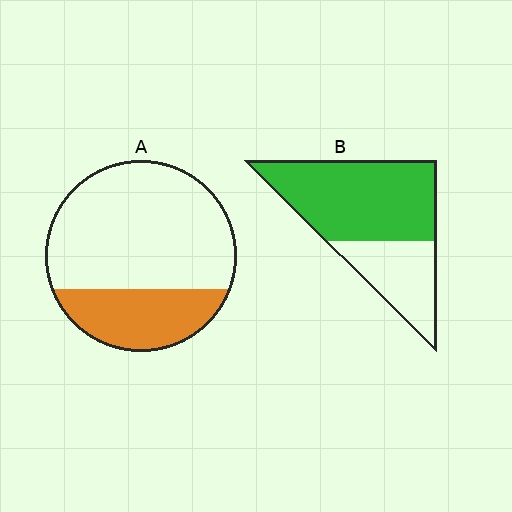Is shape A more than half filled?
No.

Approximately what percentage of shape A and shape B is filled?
A is approximately 30% and B is approximately 65%.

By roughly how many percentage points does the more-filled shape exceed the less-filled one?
By roughly 40 percentage points (B over A).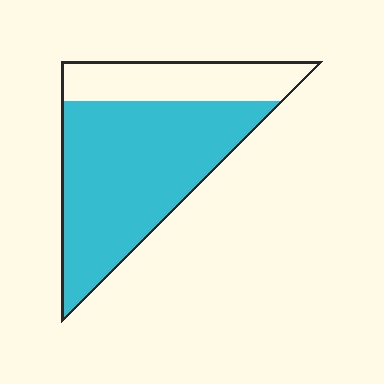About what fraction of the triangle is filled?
About three quarters (3/4).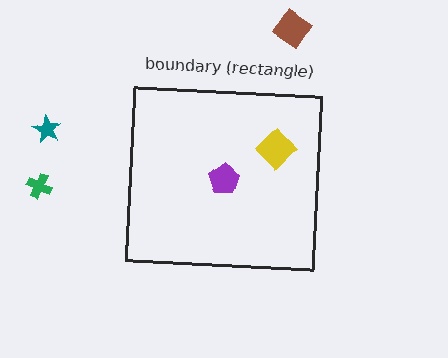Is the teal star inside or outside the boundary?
Outside.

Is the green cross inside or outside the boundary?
Outside.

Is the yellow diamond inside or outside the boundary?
Inside.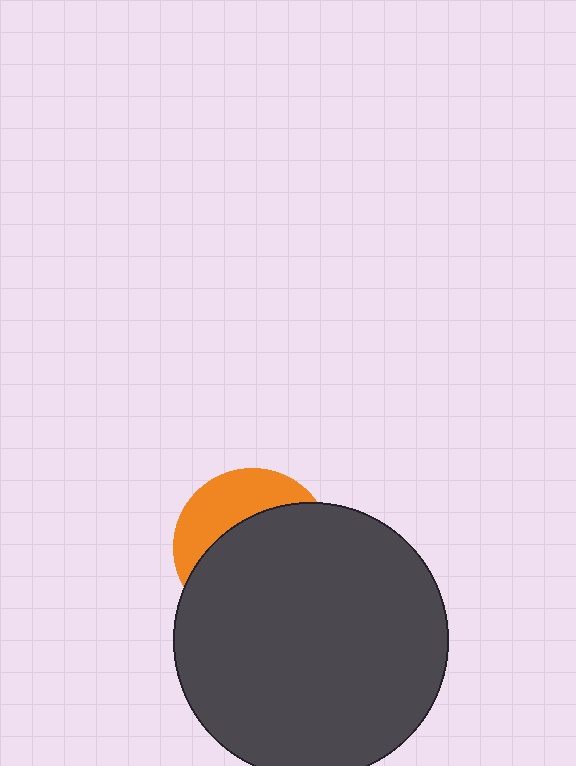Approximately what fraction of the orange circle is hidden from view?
Roughly 66% of the orange circle is hidden behind the dark gray circle.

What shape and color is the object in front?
The object in front is a dark gray circle.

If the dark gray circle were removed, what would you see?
You would see the complete orange circle.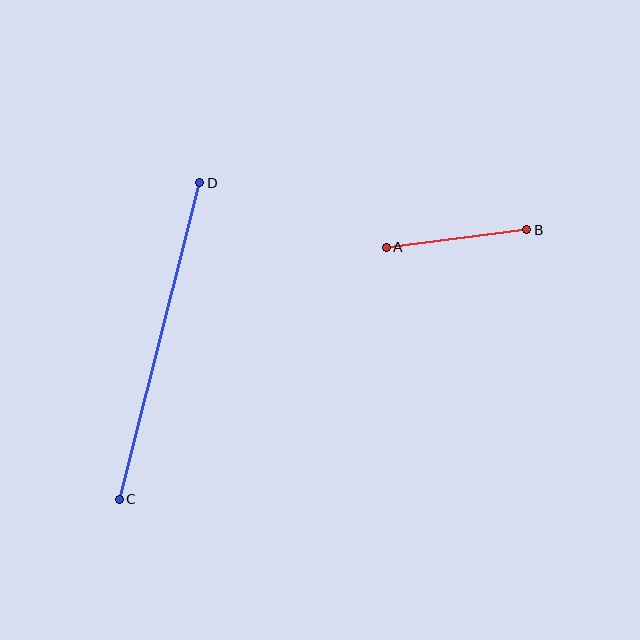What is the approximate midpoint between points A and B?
The midpoint is at approximately (457, 238) pixels.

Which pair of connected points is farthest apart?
Points C and D are farthest apart.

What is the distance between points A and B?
The distance is approximately 141 pixels.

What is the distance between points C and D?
The distance is approximately 326 pixels.